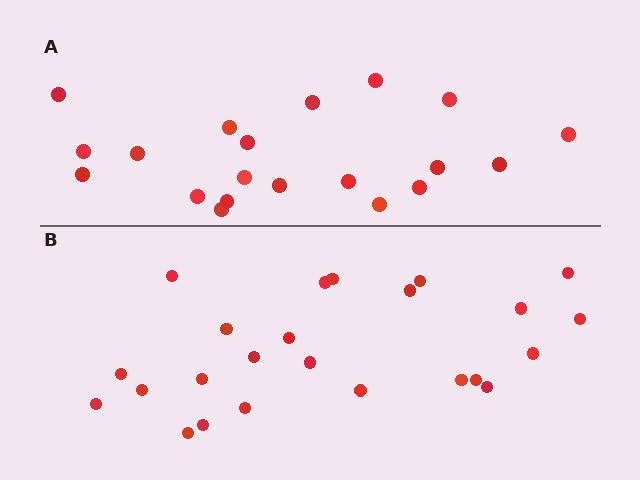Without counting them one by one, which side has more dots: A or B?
Region B (the bottom region) has more dots.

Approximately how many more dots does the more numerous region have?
Region B has about 4 more dots than region A.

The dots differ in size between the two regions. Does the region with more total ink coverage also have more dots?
No. Region A has more total ink coverage because its dots are larger, but region B actually contains more individual dots. Total area can be misleading — the number of items is what matters here.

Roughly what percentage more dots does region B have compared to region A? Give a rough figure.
About 20% more.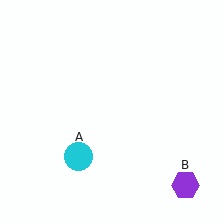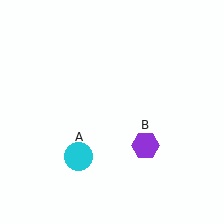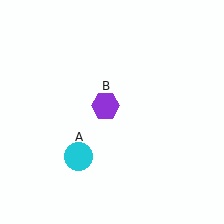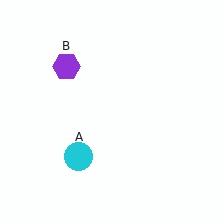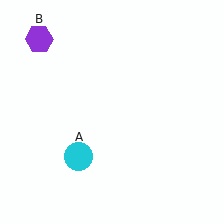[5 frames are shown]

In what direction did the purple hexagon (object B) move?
The purple hexagon (object B) moved up and to the left.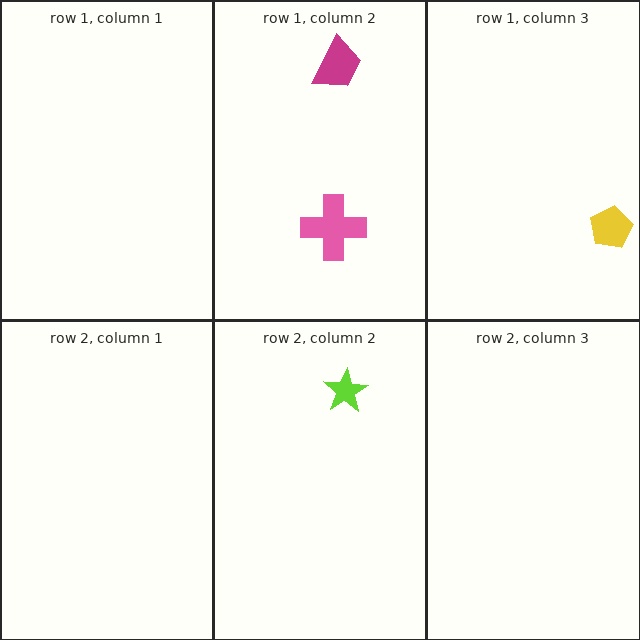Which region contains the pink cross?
The row 1, column 2 region.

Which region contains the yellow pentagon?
The row 1, column 3 region.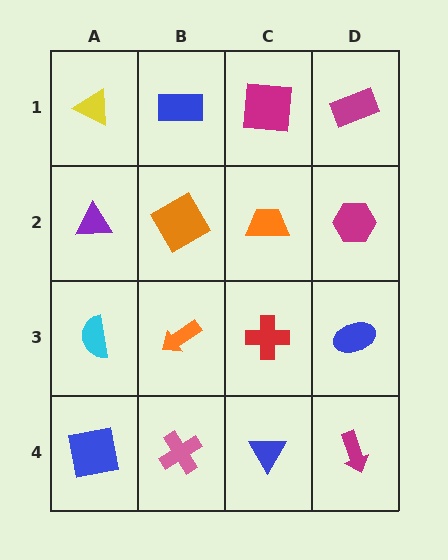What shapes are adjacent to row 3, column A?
A purple triangle (row 2, column A), a blue square (row 4, column A), an orange arrow (row 3, column B).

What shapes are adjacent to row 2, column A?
A yellow triangle (row 1, column A), a cyan semicircle (row 3, column A), an orange diamond (row 2, column B).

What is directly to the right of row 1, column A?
A blue rectangle.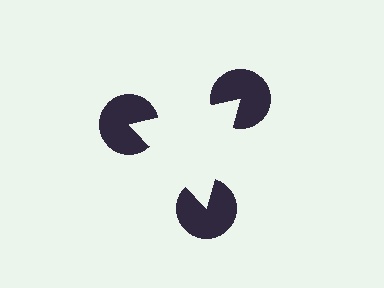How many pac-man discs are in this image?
There are 3 — one at each vertex of the illusory triangle.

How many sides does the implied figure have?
3 sides.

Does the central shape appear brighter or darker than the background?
It typically appears slightly brighter than the background, even though no actual brightness change is drawn.